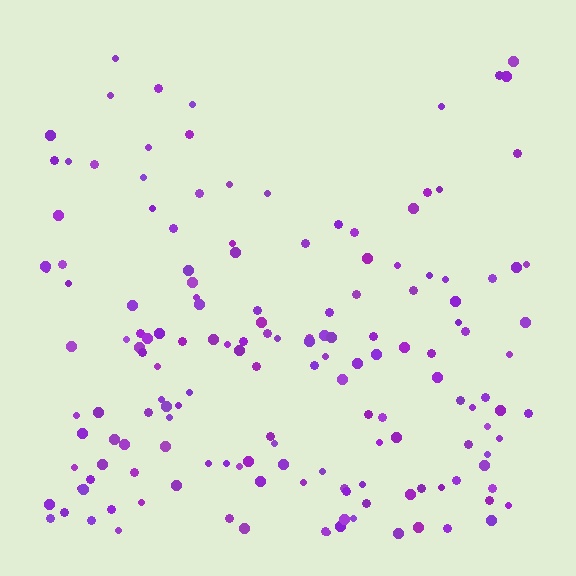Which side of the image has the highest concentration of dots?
The bottom.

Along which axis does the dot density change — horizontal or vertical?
Vertical.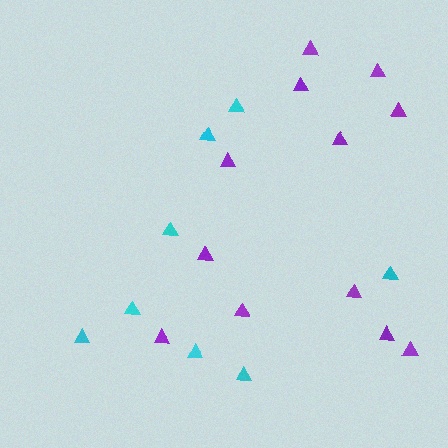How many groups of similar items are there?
There are 2 groups: one group of cyan triangles (8) and one group of purple triangles (12).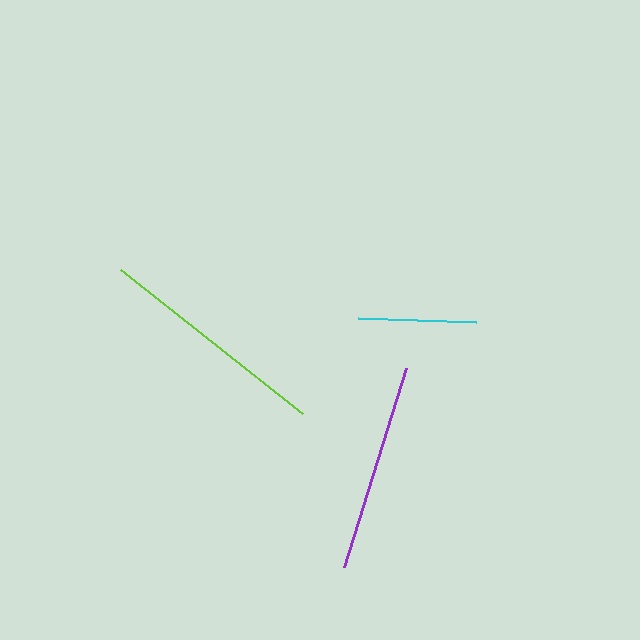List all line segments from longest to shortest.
From longest to shortest: lime, purple, cyan.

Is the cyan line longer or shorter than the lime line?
The lime line is longer than the cyan line.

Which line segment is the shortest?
The cyan line is the shortest at approximately 119 pixels.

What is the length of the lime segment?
The lime segment is approximately 231 pixels long.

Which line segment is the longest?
The lime line is the longest at approximately 231 pixels.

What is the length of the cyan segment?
The cyan segment is approximately 119 pixels long.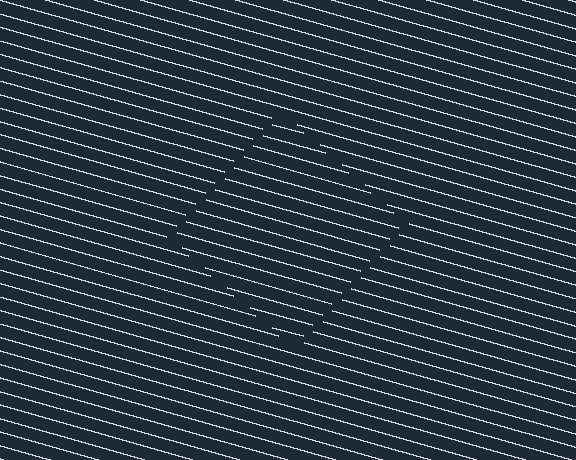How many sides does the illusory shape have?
4 sides — the line-ends trace a square.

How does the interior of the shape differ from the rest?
The interior of the shape contains the same grating, shifted by half a period — the contour is defined by the phase discontinuity where line-ends from the inner and outer gratings abut.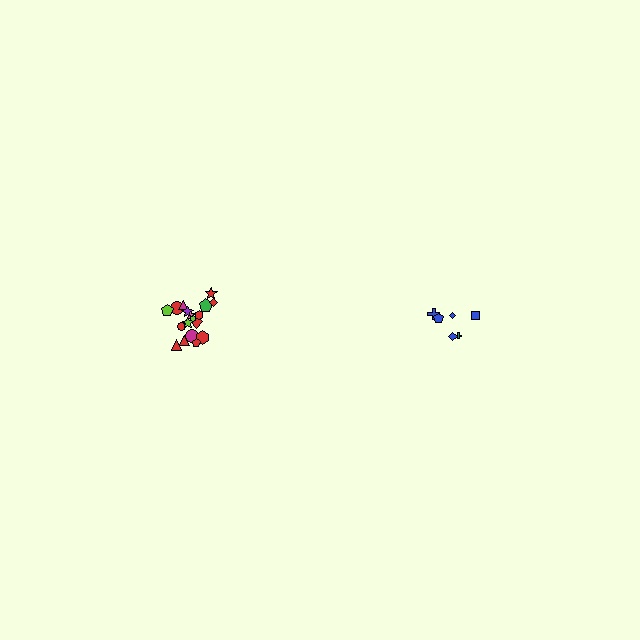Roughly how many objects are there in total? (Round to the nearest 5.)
Roughly 25 objects in total.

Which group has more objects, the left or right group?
The left group.